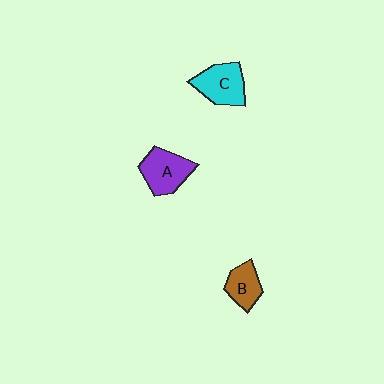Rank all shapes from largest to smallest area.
From largest to smallest: A (purple), C (cyan), B (brown).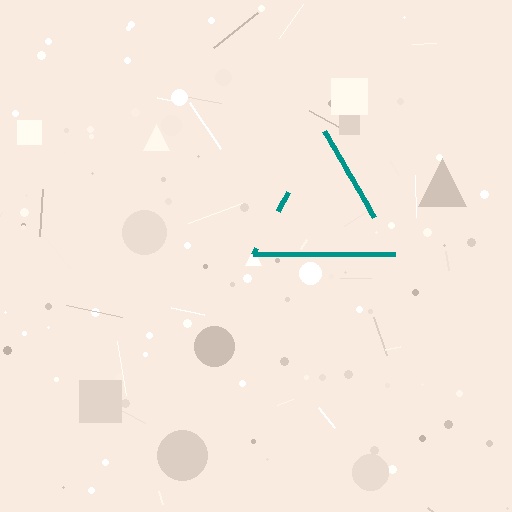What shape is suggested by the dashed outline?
The dashed outline suggests a triangle.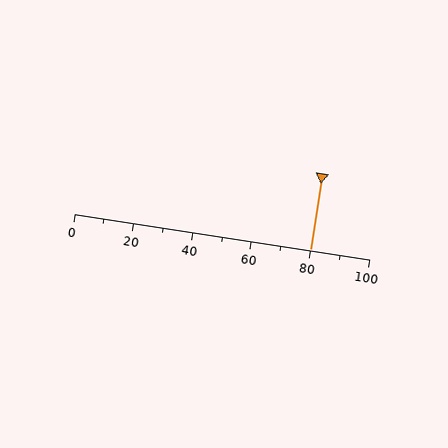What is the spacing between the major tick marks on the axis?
The major ticks are spaced 20 apart.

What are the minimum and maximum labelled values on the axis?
The axis runs from 0 to 100.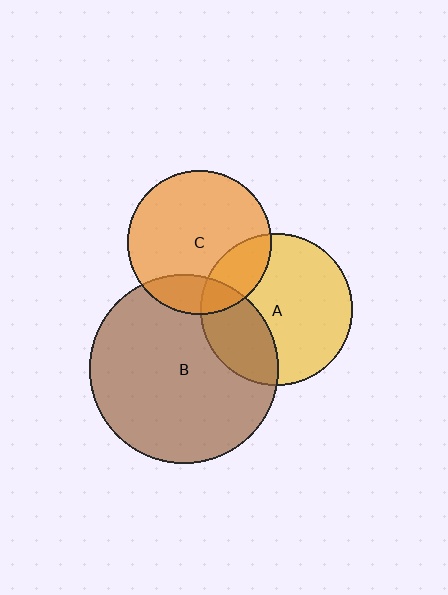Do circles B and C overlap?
Yes.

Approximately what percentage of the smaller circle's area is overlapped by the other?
Approximately 15%.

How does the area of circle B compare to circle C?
Approximately 1.7 times.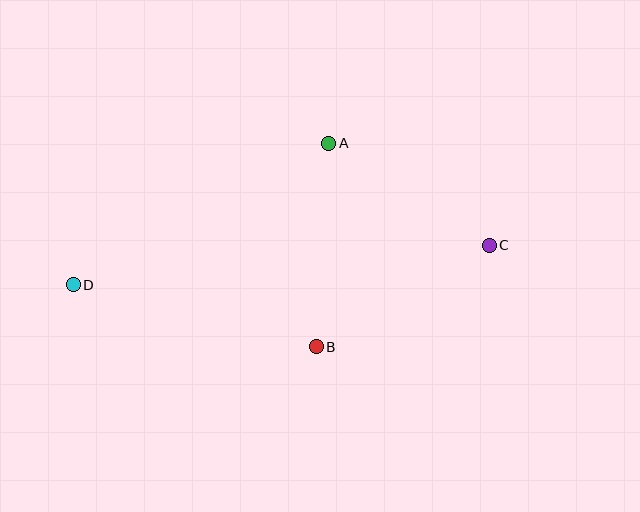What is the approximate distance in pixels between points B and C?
The distance between B and C is approximately 200 pixels.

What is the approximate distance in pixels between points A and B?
The distance between A and B is approximately 204 pixels.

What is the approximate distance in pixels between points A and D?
The distance between A and D is approximately 292 pixels.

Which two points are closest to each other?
Points A and C are closest to each other.